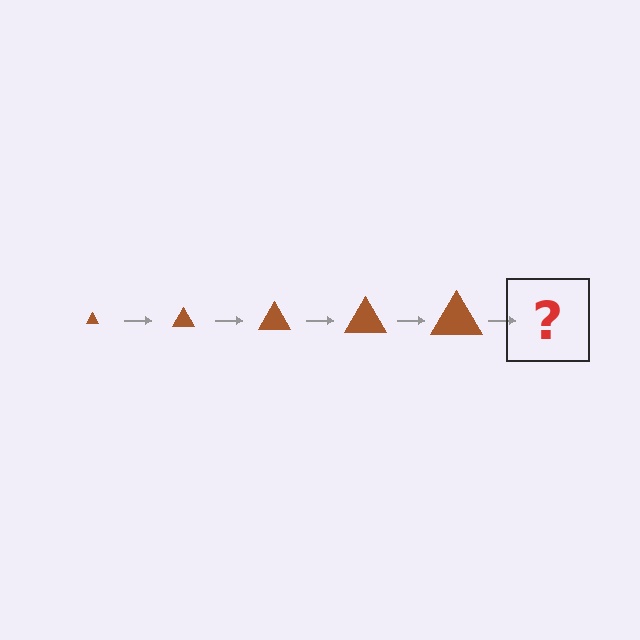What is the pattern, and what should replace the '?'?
The pattern is that the triangle gets progressively larger each step. The '?' should be a brown triangle, larger than the previous one.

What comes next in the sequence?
The next element should be a brown triangle, larger than the previous one.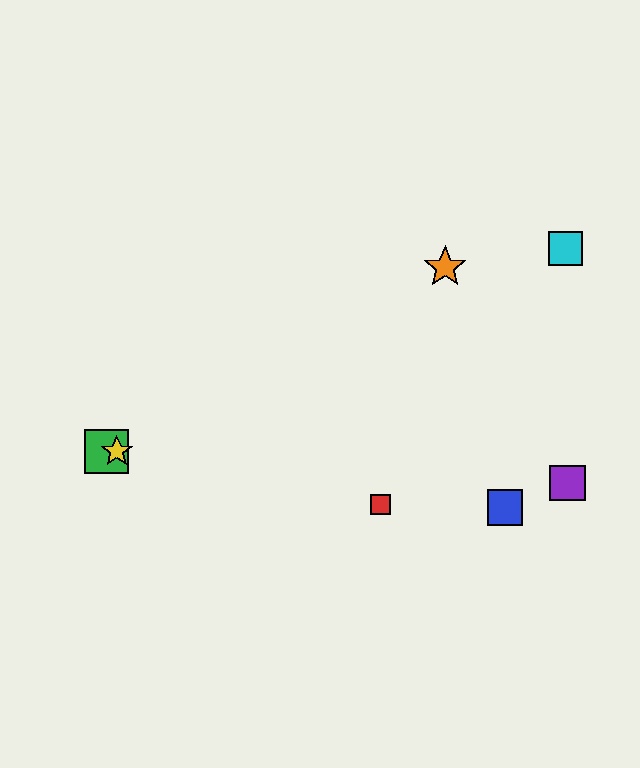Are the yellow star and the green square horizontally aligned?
Yes, both are at y≈451.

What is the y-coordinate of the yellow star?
The yellow star is at y≈451.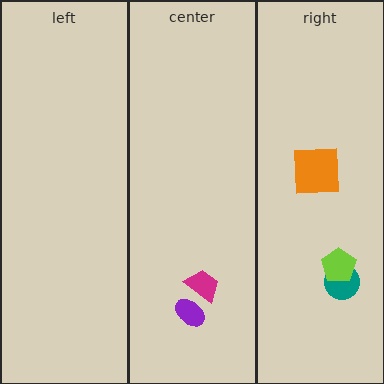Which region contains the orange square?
The right region.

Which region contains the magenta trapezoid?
The center region.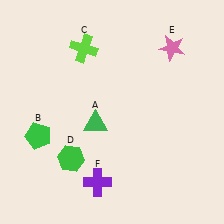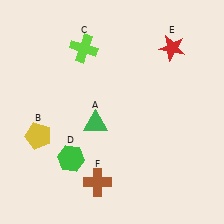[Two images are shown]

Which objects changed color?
B changed from green to yellow. E changed from pink to red. F changed from purple to brown.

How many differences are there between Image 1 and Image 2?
There are 3 differences between the two images.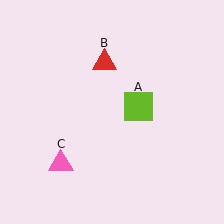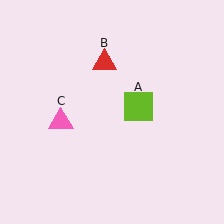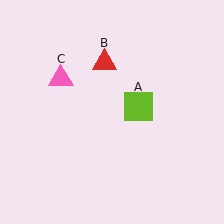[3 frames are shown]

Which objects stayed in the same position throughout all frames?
Lime square (object A) and red triangle (object B) remained stationary.